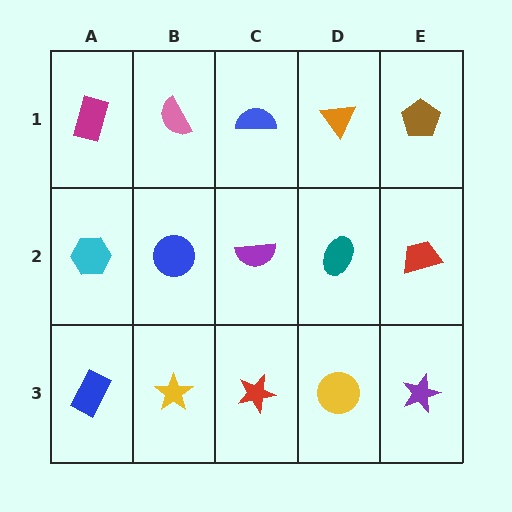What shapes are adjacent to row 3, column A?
A cyan hexagon (row 2, column A), a yellow star (row 3, column B).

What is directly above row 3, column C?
A purple semicircle.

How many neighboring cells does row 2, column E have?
3.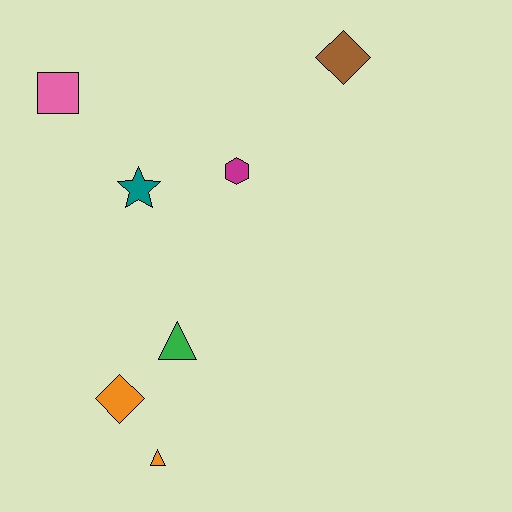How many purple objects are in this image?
There are no purple objects.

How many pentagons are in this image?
There are no pentagons.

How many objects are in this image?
There are 7 objects.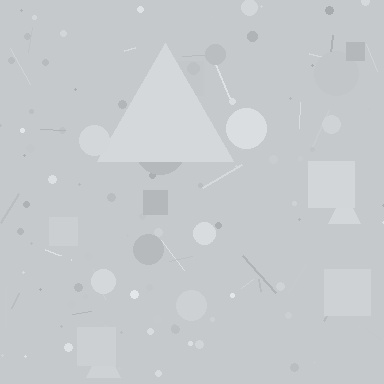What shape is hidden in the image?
A triangle is hidden in the image.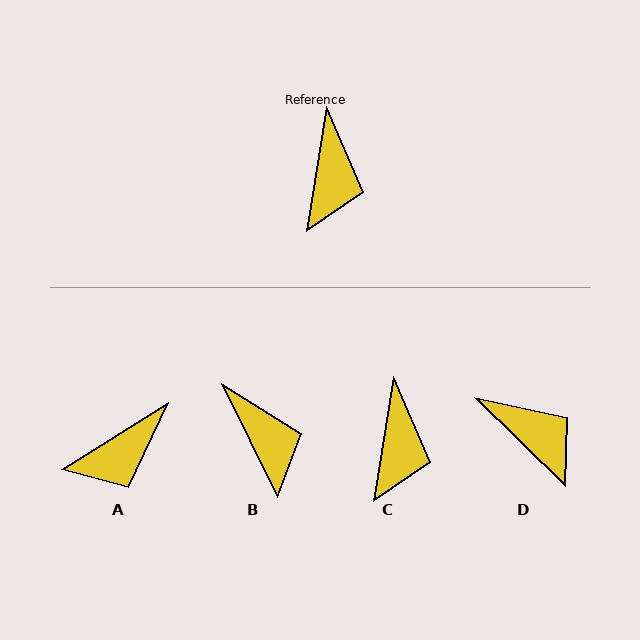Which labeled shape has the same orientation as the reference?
C.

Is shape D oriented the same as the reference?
No, it is off by about 55 degrees.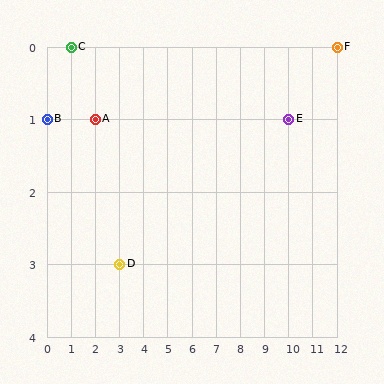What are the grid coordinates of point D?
Point D is at grid coordinates (3, 3).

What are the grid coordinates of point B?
Point B is at grid coordinates (0, 1).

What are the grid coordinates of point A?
Point A is at grid coordinates (2, 1).